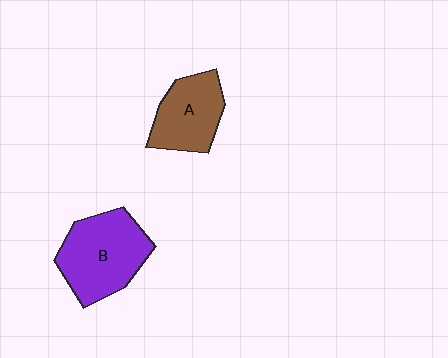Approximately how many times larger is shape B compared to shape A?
Approximately 1.3 times.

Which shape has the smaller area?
Shape A (brown).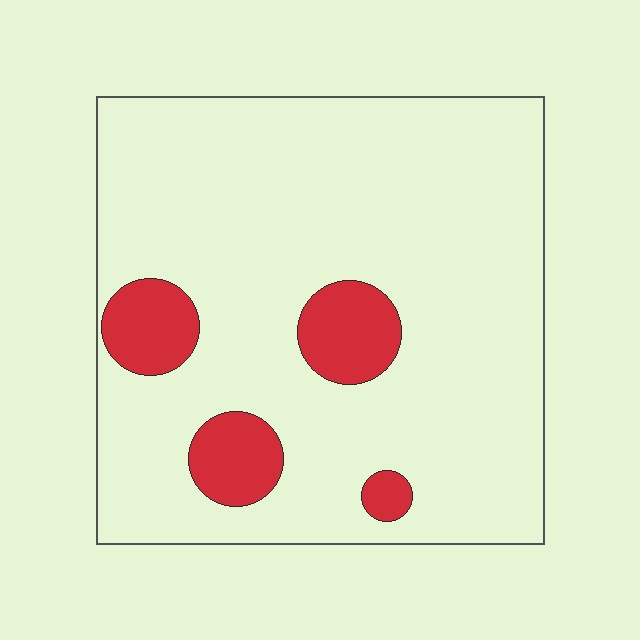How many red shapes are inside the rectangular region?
4.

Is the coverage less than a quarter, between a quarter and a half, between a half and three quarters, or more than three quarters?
Less than a quarter.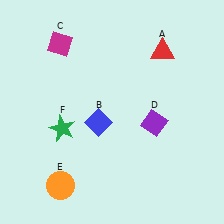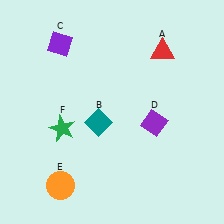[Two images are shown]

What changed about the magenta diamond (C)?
In Image 1, C is magenta. In Image 2, it changed to purple.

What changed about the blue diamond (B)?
In Image 1, B is blue. In Image 2, it changed to teal.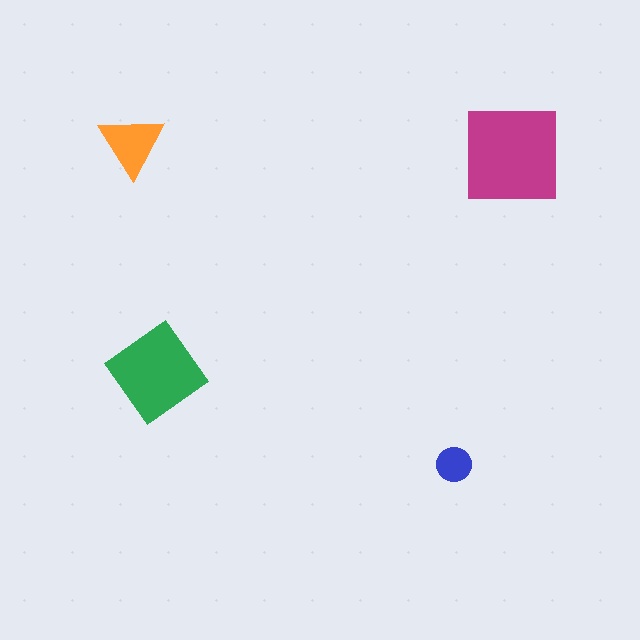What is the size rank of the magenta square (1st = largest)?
1st.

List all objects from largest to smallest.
The magenta square, the green diamond, the orange triangle, the blue circle.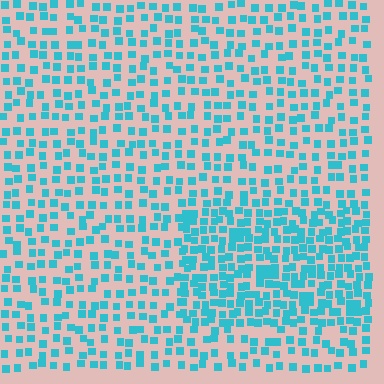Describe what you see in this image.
The image contains small cyan elements arranged at two different densities. A rectangle-shaped region is visible where the elements are more densely packed than the surrounding area.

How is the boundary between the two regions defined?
The boundary is defined by a change in element density (approximately 1.9x ratio). All elements are the same color, size, and shape.